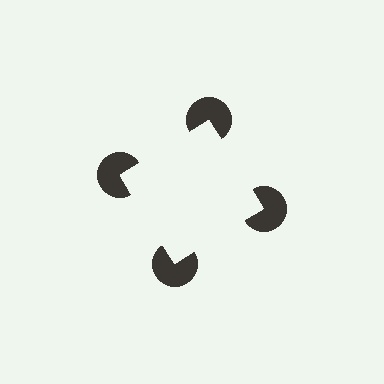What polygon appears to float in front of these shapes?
An illusory square — its edges are inferred from the aligned wedge cuts in the pac-man discs, not physically drawn.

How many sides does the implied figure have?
4 sides.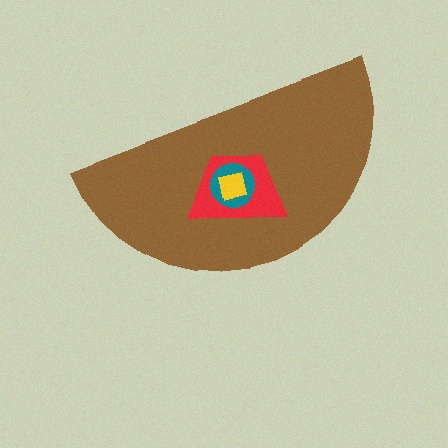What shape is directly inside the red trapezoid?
The teal circle.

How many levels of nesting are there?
4.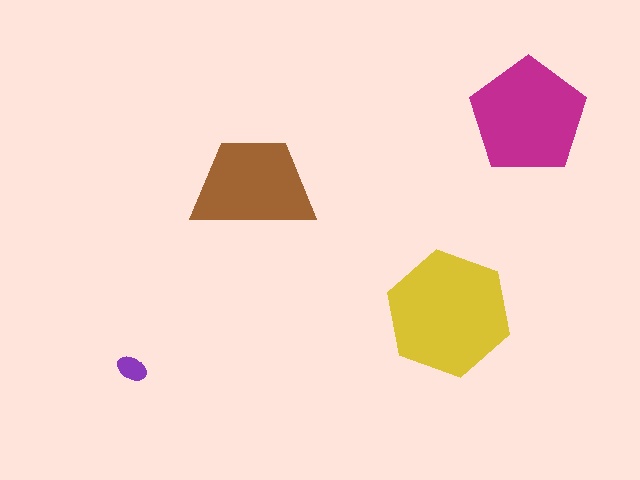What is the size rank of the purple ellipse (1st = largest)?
4th.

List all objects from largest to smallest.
The yellow hexagon, the magenta pentagon, the brown trapezoid, the purple ellipse.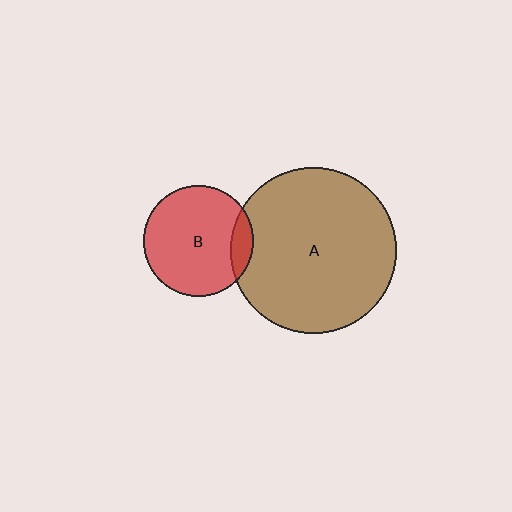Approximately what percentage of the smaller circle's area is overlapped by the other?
Approximately 10%.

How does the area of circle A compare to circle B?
Approximately 2.3 times.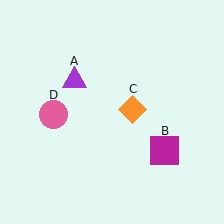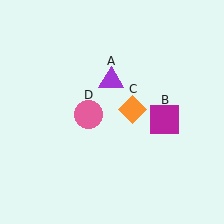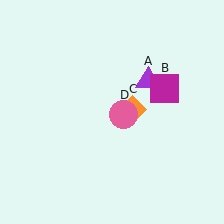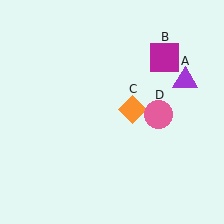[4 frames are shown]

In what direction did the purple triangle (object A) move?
The purple triangle (object A) moved right.